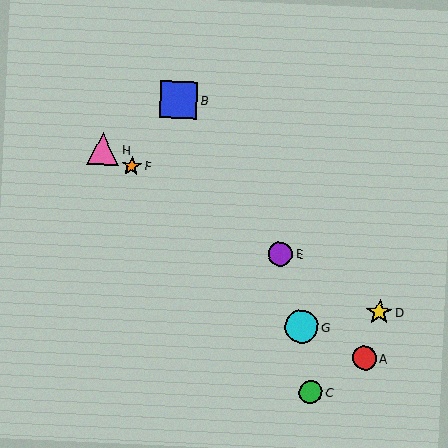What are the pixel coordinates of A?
Object A is at (364, 358).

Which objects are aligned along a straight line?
Objects D, E, F, H are aligned along a straight line.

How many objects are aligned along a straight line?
4 objects (D, E, F, H) are aligned along a straight line.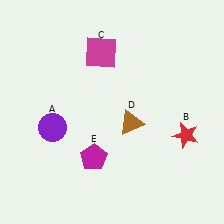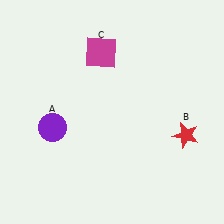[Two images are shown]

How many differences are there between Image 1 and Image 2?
There are 2 differences between the two images.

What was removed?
The brown triangle (D), the magenta pentagon (E) were removed in Image 2.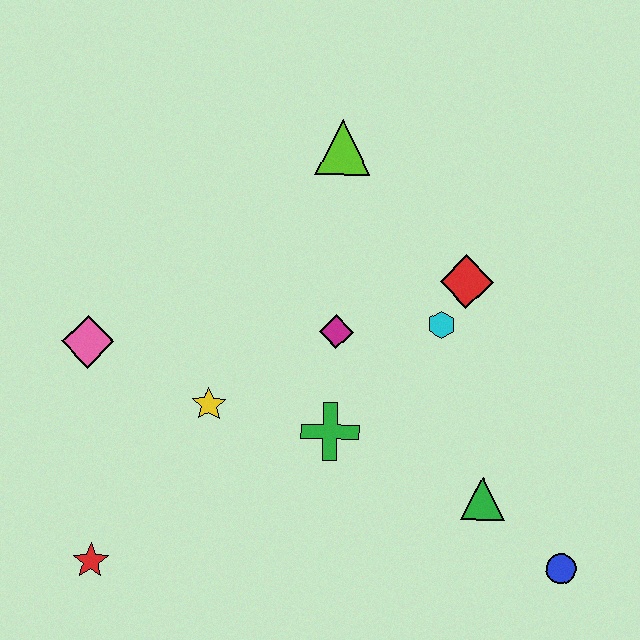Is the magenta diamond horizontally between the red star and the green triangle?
Yes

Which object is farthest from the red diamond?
The red star is farthest from the red diamond.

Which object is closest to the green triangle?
The blue circle is closest to the green triangle.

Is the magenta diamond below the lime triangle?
Yes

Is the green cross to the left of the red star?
No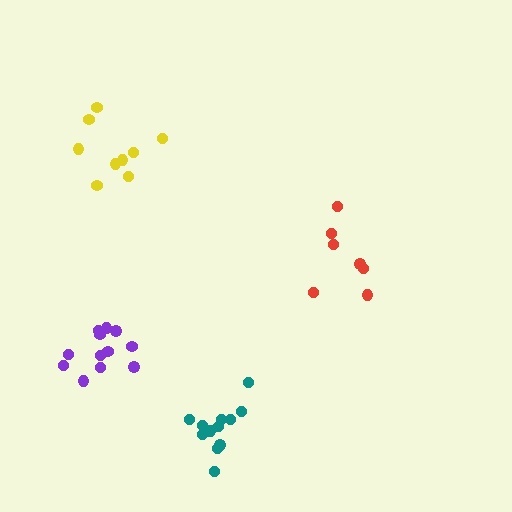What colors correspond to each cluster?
The clusters are colored: teal, red, yellow, purple.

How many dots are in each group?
Group 1: 13 dots, Group 2: 7 dots, Group 3: 9 dots, Group 4: 12 dots (41 total).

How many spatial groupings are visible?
There are 4 spatial groupings.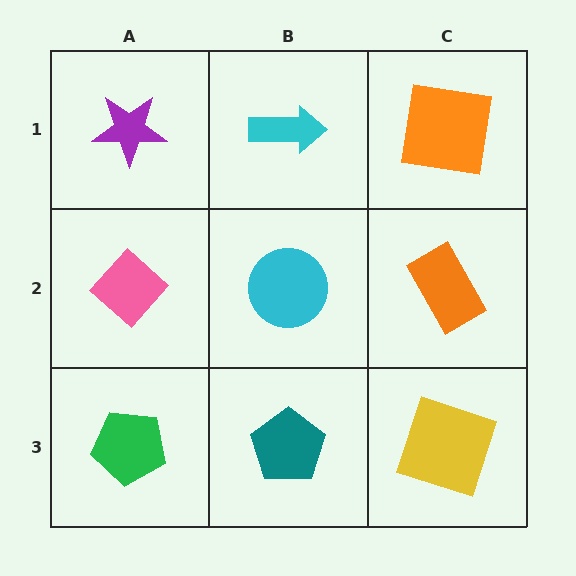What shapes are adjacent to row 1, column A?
A pink diamond (row 2, column A), a cyan arrow (row 1, column B).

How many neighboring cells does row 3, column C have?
2.